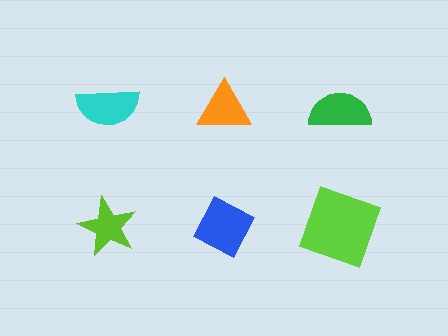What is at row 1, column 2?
An orange triangle.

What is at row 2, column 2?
A blue diamond.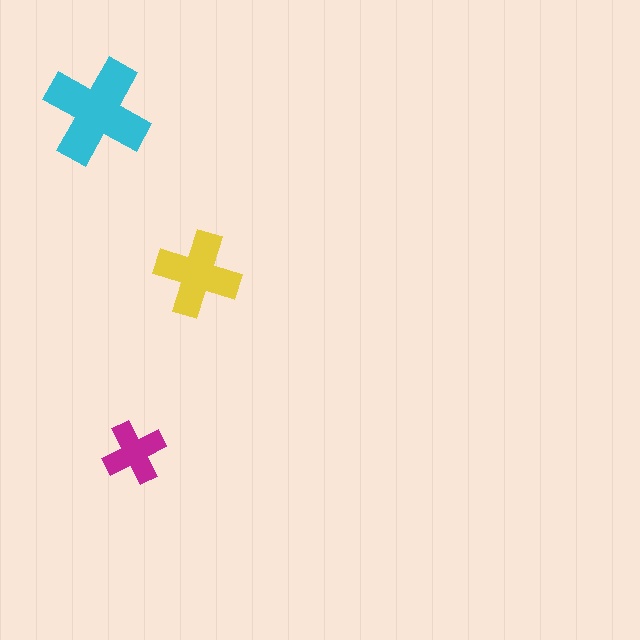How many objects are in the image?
There are 3 objects in the image.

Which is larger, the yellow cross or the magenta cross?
The yellow one.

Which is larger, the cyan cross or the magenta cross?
The cyan one.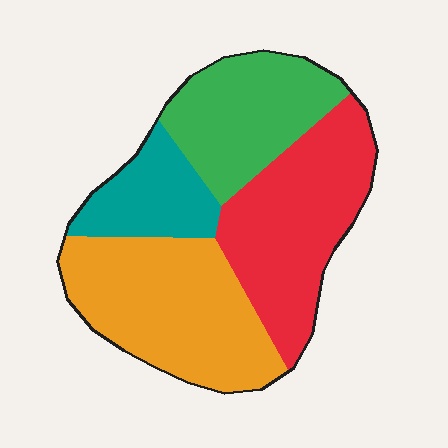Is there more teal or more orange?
Orange.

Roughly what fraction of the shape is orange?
Orange covers around 35% of the shape.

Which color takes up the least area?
Teal, at roughly 15%.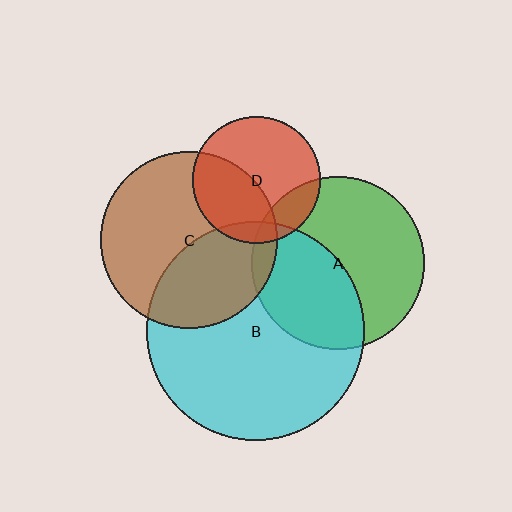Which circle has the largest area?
Circle B (cyan).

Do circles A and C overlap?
Yes.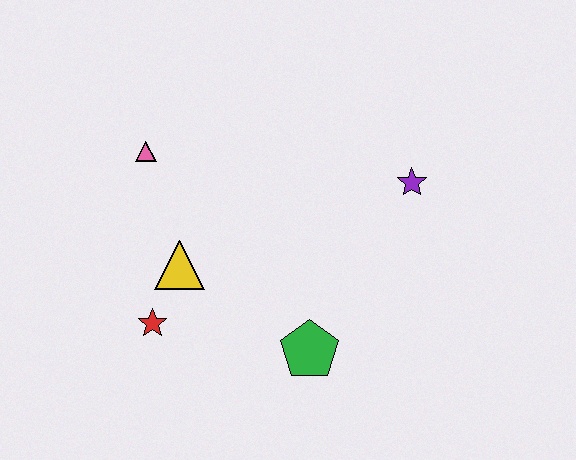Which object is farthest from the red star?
The purple star is farthest from the red star.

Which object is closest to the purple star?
The green pentagon is closest to the purple star.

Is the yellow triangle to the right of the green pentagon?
No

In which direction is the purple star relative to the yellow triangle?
The purple star is to the right of the yellow triangle.